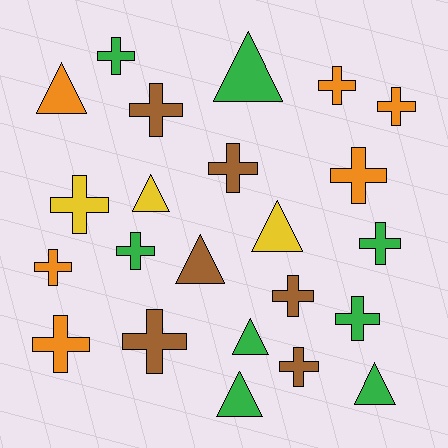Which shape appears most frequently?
Cross, with 15 objects.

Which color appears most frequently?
Green, with 8 objects.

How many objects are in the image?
There are 23 objects.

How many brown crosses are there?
There are 5 brown crosses.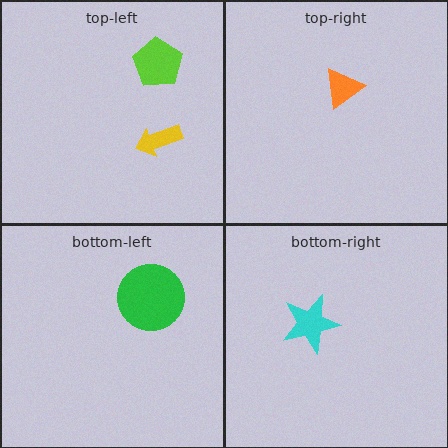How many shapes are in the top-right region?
1.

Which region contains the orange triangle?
The top-right region.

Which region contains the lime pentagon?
The top-left region.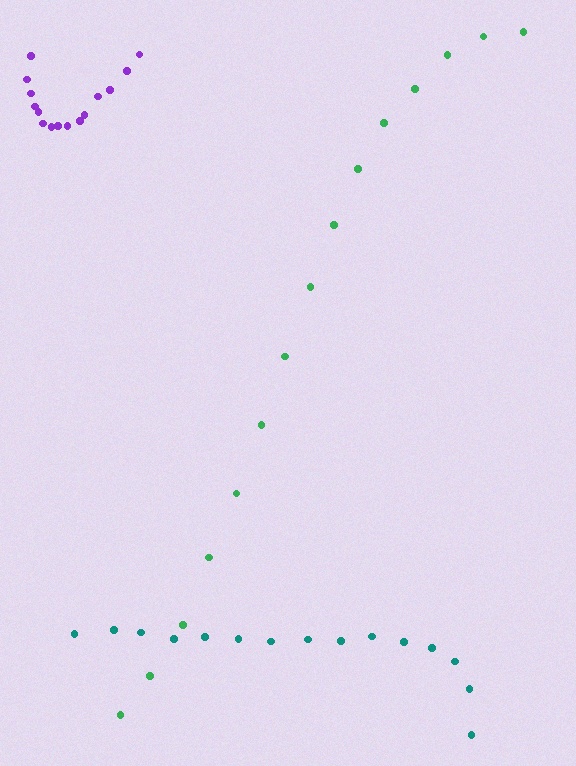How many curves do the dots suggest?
There are 3 distinct paths.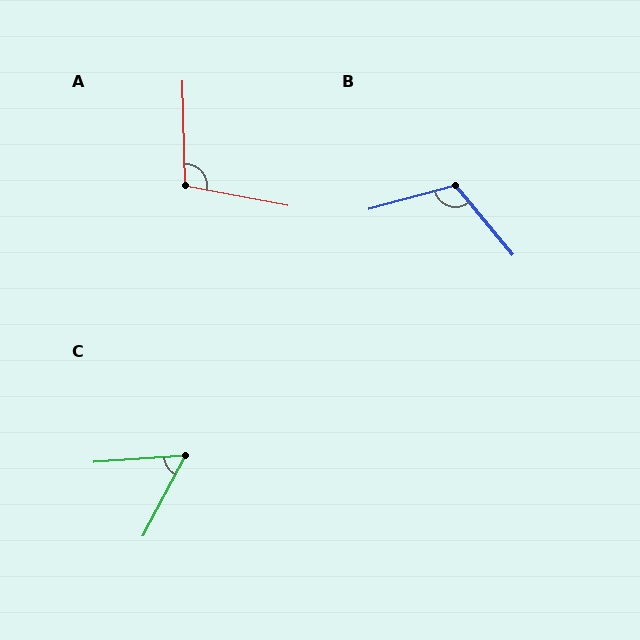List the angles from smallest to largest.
C (58°), A (102°), B (115°).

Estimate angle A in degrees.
Approximately 102 degrees.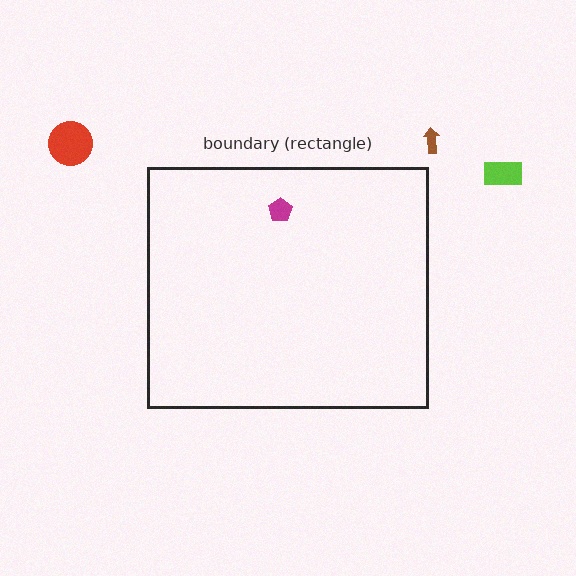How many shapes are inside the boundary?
1 inside, 3 outside.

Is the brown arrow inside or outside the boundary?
Outside.